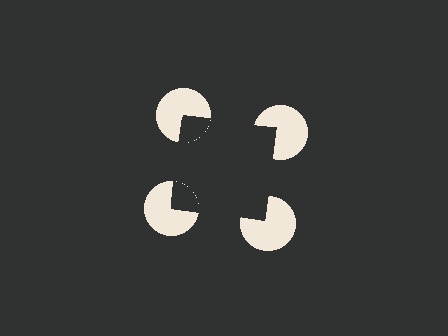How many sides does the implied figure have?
4 sides.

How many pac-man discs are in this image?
There are 4 — one at each vertex of the illusory square.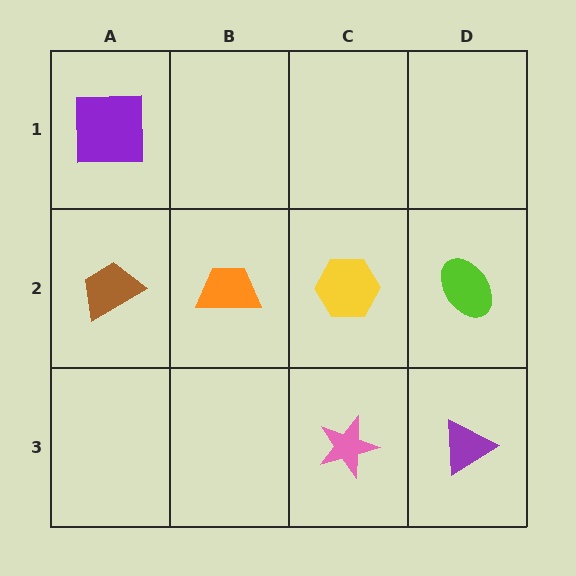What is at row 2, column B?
An orange trapezoid.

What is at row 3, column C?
A pink star.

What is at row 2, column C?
A yellow hexagon.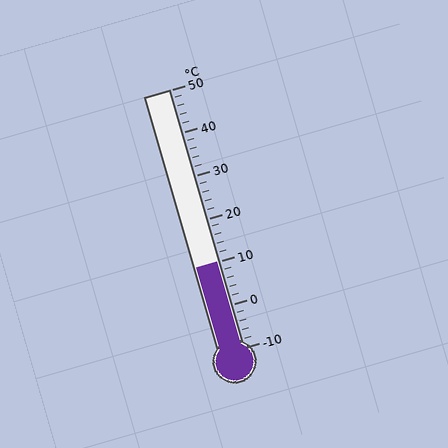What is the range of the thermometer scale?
The thermometer scale ranges from -10°C to 50°C.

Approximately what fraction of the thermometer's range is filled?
The thermometer is filled to approximately 35% of its range.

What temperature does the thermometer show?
The thermometer shows approximately 10°C.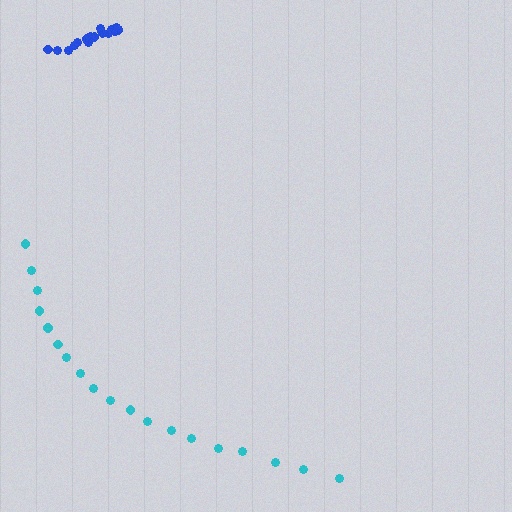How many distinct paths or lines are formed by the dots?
There are 2 distinct paths.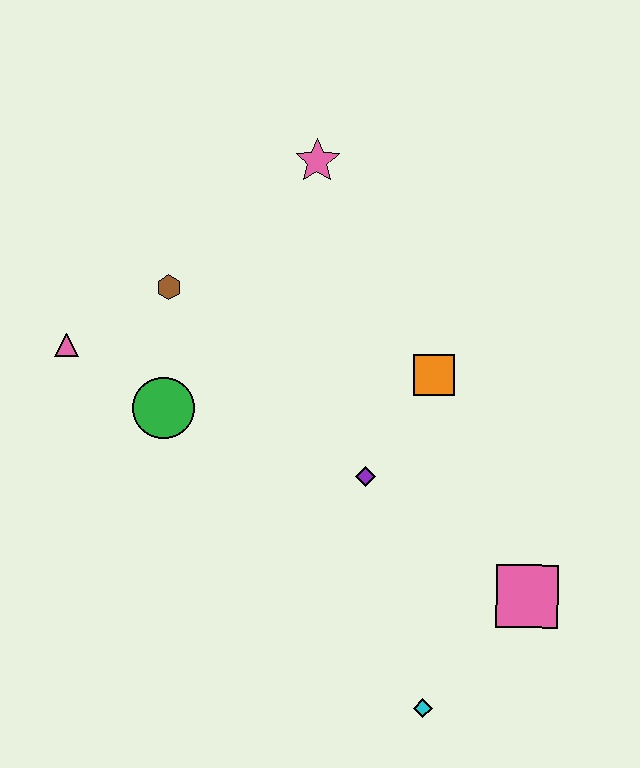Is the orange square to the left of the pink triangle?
No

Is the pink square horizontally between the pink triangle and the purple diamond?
No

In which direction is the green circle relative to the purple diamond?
The green circle is to the left of the purple diamond.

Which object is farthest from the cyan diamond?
The pink star is farthest from the cyan diamond.